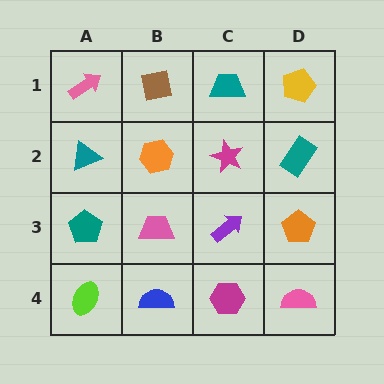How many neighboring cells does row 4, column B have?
3.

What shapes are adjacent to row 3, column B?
An orange hexagon (row 2, column B), a blue semicircle (row 4, column B), a teal pentagon (row 3, column A), a purple arrow (row 3, column C).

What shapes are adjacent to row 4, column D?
An orange pentagon (row 3, column D), a magenta hexagon (row 4, column C).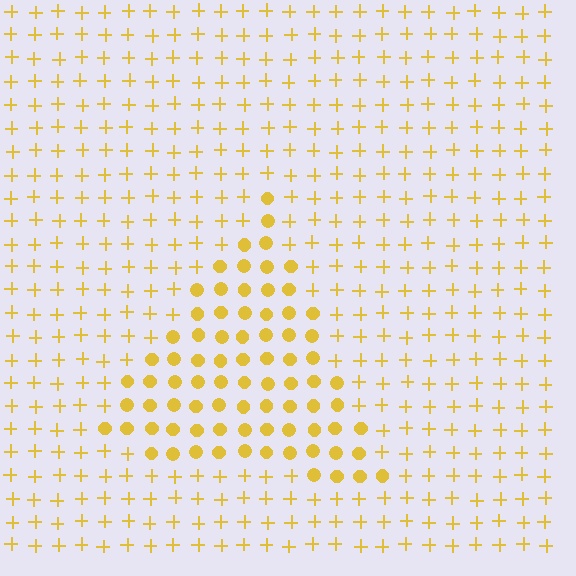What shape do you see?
I see a triangle.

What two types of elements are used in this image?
The image uses circles inside the triangle region and plus signs outside it.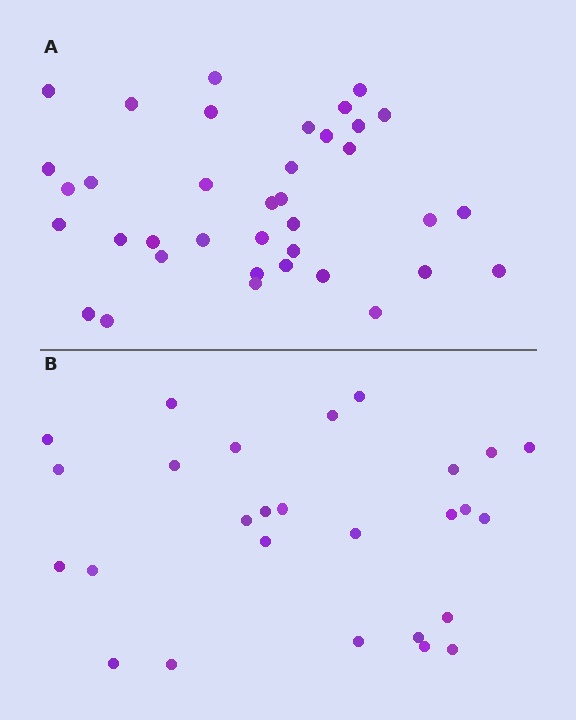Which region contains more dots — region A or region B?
Region A (the top region) has more dots.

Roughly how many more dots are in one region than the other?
Region A has roughly 10 or so more dots than region B.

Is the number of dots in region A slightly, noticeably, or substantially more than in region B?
Region A has noticeably more, but not dramatically so. The ratio is roughly 1.4 to 1.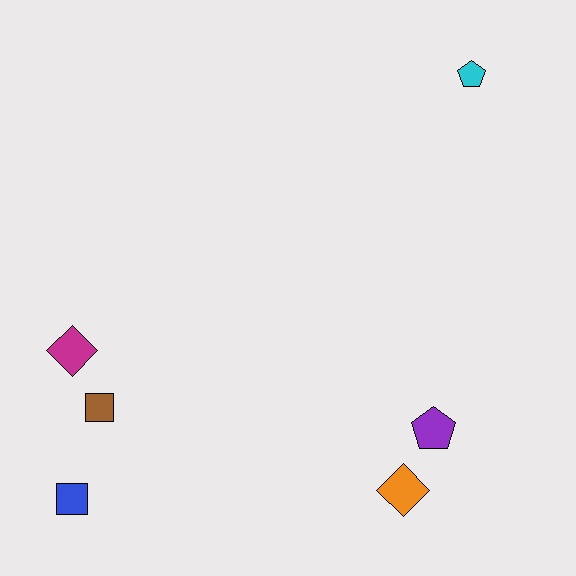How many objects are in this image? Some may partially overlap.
There are 6 objects.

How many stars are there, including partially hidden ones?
There are no stars.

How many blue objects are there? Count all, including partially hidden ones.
There is 1 blue object.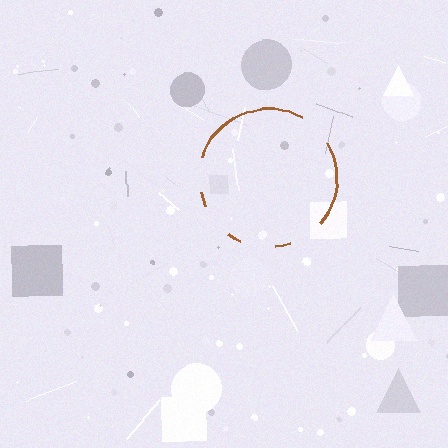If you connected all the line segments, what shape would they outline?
They would outline a circle.